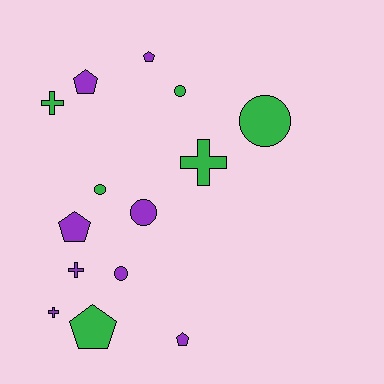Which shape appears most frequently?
Circle, with 5 objects.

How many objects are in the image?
There are 14 objects.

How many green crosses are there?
There are 2 green crosses.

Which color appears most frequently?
Purple, with 8 objects.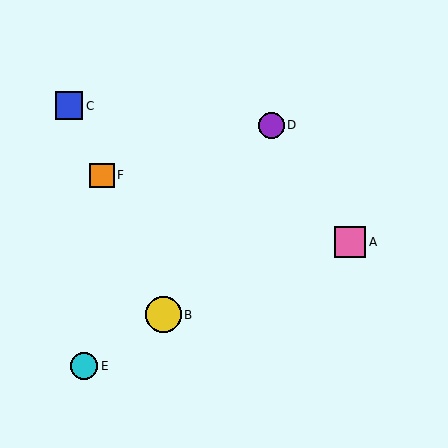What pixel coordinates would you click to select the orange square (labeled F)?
Click at (102, 175) to select the orange square F.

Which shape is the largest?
The yellow circle (labeled B) is the largest.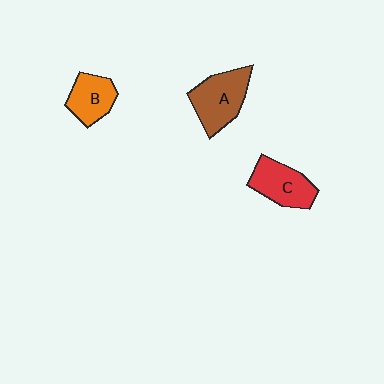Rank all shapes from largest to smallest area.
From largest to smallest: A (brown), C (red), B (orange).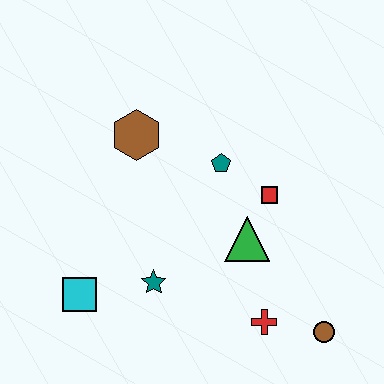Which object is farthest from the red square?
The cyan square is farthest from the red square.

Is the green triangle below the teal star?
No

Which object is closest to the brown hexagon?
The teal pentagon is closest to the brown hexagon.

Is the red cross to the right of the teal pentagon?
Yes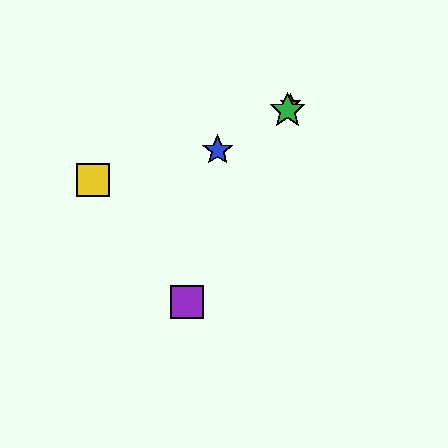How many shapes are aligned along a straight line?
3 shapes (the red star, the green star, the purple square) are aligned along a straight line.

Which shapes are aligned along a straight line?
The red star, the green star, the purple square are aligned along a straight line.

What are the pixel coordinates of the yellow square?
The yellow square is at (93, 180).